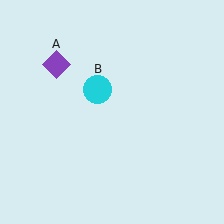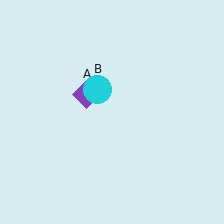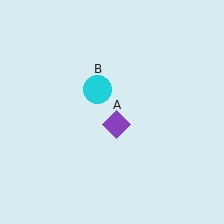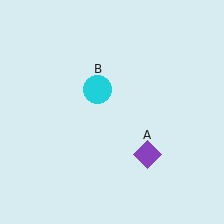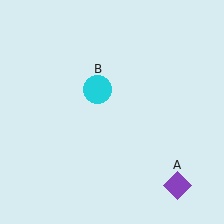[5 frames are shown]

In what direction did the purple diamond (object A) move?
The purple diamond (object A) moved down and to the right.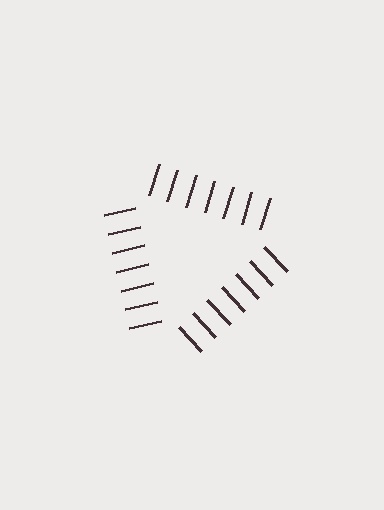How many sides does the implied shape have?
3 sides — the line-ends trace a triangle.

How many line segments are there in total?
21 — 7 along each of the 3 edges.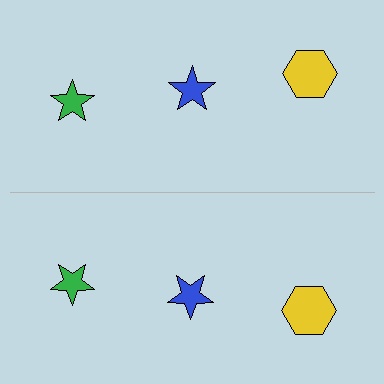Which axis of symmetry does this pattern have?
The pattern has a horizontal axis of symmetry running through the center of the image.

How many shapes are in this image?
There are 6 shapes in this image.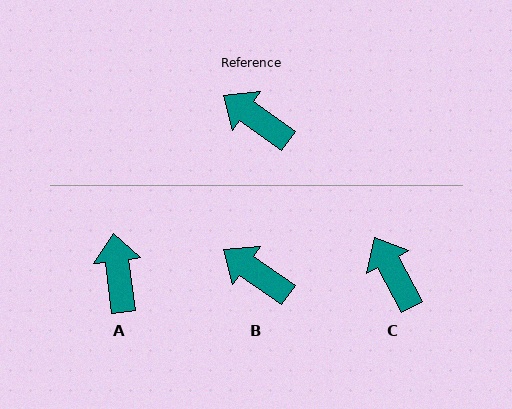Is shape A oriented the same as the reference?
No, it is off by about 47 degrees.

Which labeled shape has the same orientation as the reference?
B.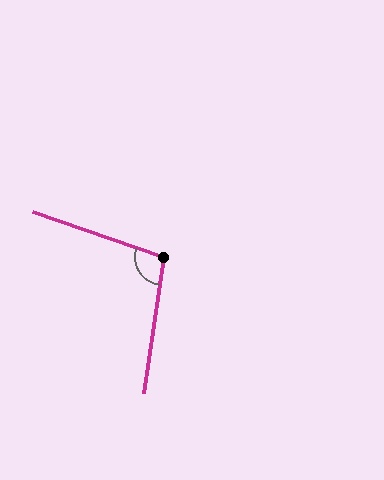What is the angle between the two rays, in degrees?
Approximately 101 degrees.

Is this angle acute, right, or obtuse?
It is obtuse.